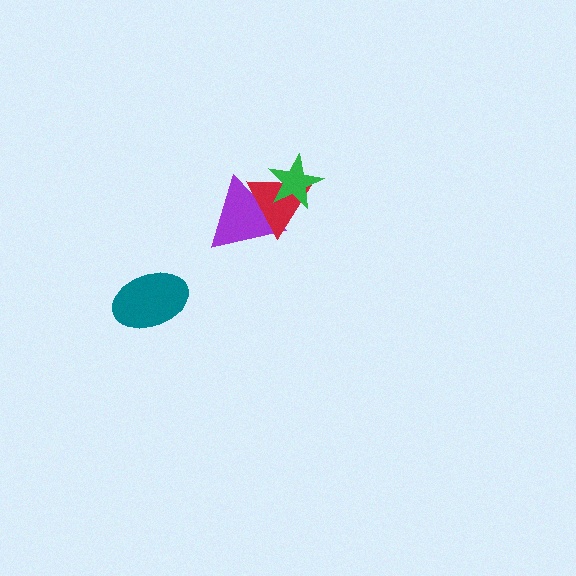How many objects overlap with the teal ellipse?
0 objects overlap with the teal ellipse.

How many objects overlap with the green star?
2 objects overlap with the green star.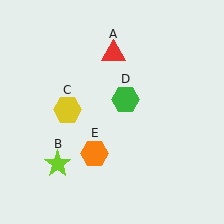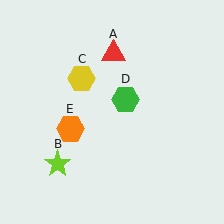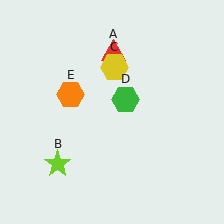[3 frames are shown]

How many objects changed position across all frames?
2 objects changed position: yellow hexagon (object C), orange hexagon (object E).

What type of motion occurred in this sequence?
The yellow hexagon (object C), orange hexagon (object E) rotated clockwise around the center of the scene.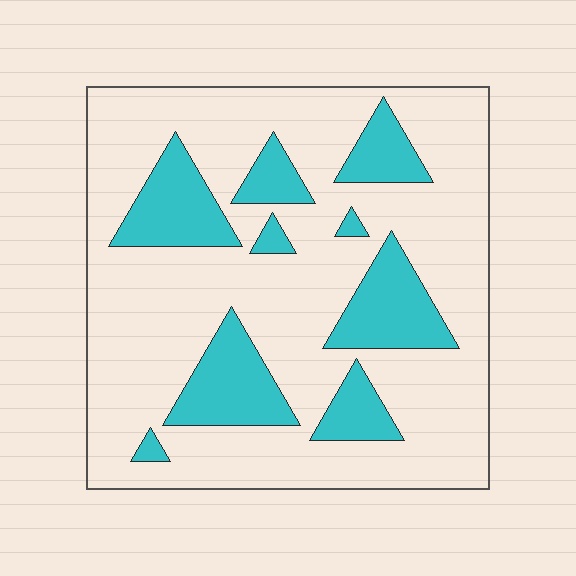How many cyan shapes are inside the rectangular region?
9.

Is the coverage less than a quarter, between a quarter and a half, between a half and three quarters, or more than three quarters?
Less than a quarter.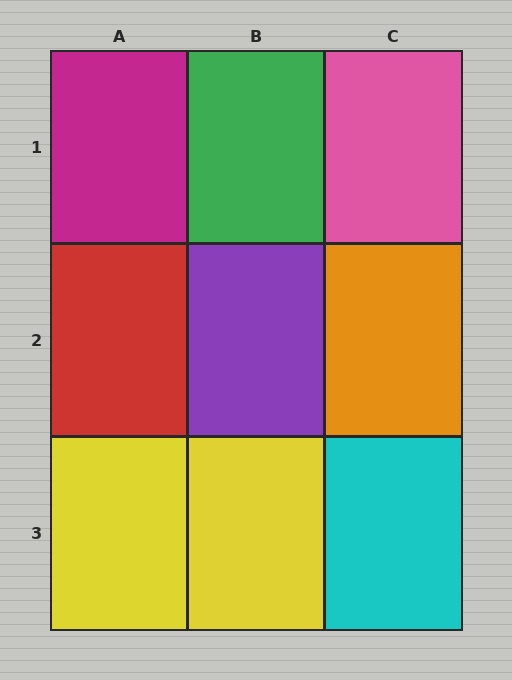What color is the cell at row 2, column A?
Red.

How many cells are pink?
1 cell is pink.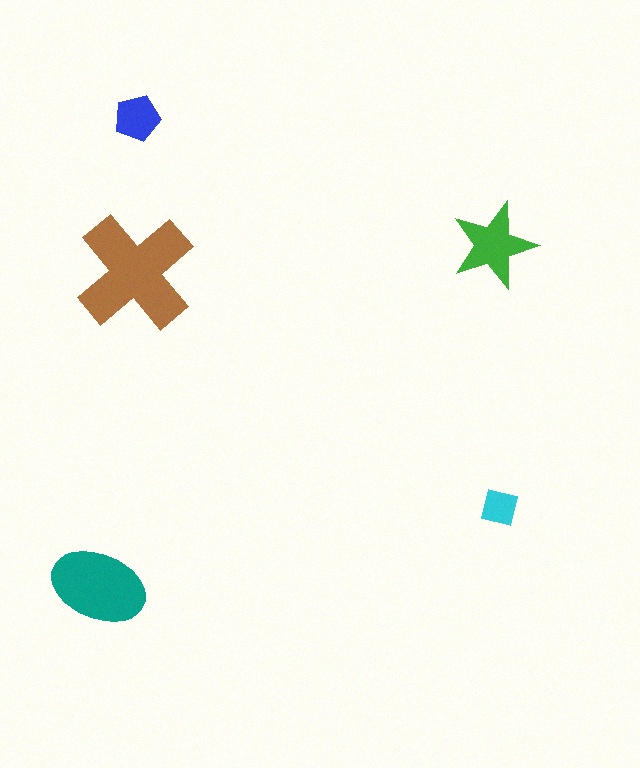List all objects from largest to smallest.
The brown cross, the teal ellipse, the green star, the blue pentagon, the cyan square.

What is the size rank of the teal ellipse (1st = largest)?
2nd.